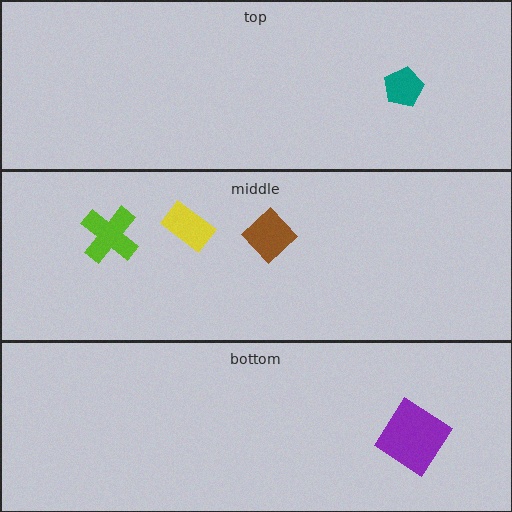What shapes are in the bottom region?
The purple diamond.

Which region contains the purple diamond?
The bottom region.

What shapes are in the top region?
The teal pentagon.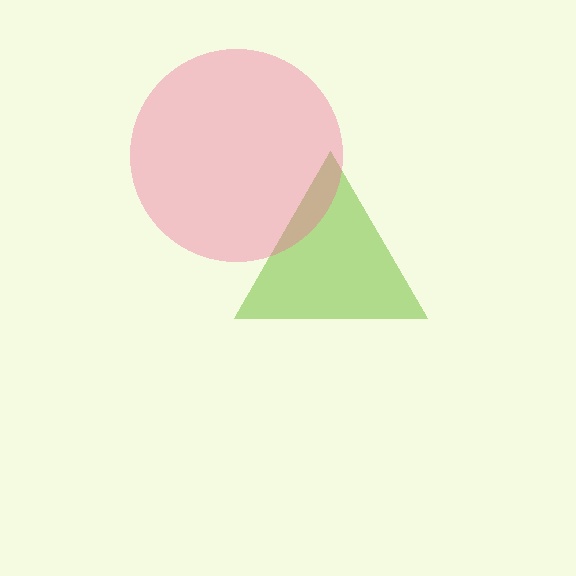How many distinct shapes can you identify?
There are 2 distinct shapes: a lime triangle, a pink circle.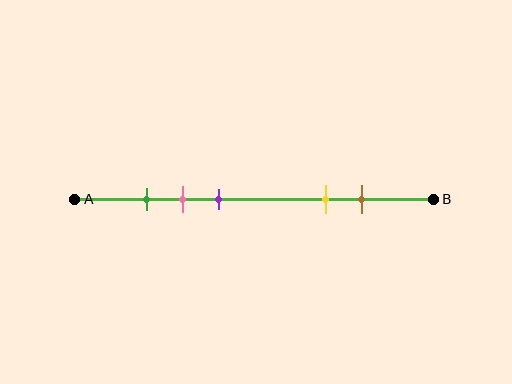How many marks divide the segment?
There are 5 marks dividing the segment.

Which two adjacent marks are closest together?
The green and pink marks are the closest adjacent pair.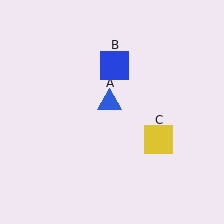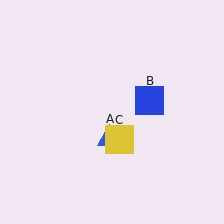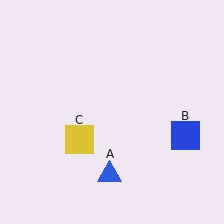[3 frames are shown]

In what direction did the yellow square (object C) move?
The yellow square (object C) moved left.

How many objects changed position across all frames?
3 objects changed position: blue triangle (object A), blue square (object B), yellow square (object C).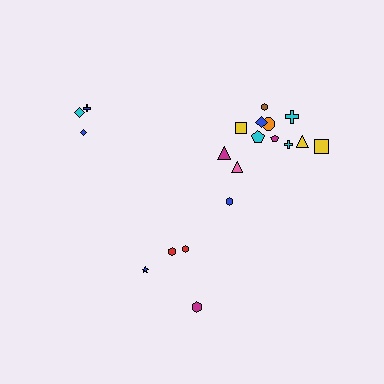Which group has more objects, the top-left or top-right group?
The top-right group.